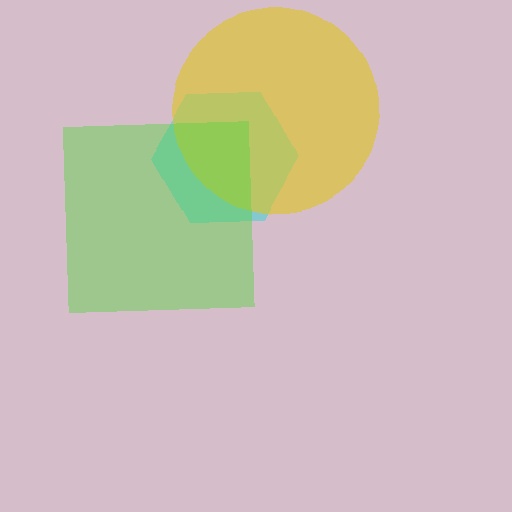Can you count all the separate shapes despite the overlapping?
Yes, there are 3 separate shapes.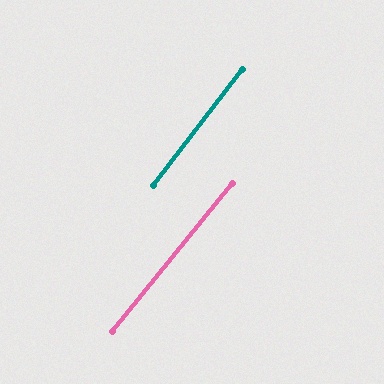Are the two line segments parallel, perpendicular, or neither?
Parallel — their directions differ by only 1.5°.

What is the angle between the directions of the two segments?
Approximately 1 degree.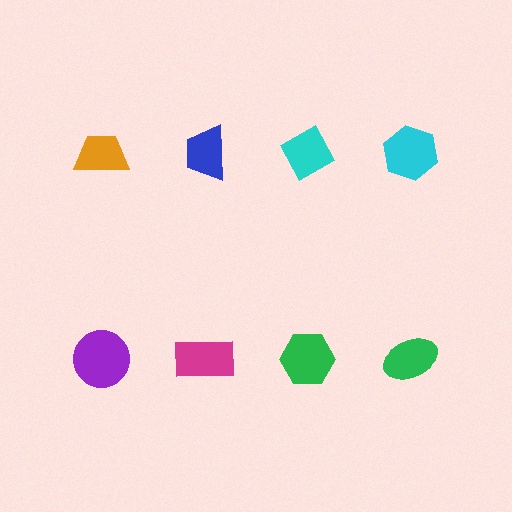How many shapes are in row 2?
4 shapes.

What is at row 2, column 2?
A magenta rectangle.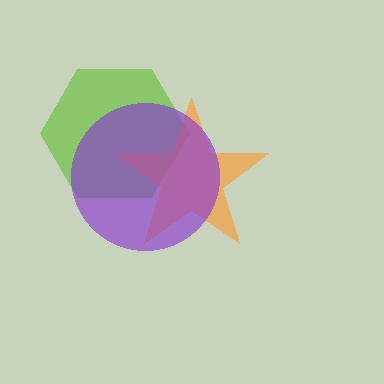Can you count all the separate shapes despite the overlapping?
Yes, there are 3 separate shapes.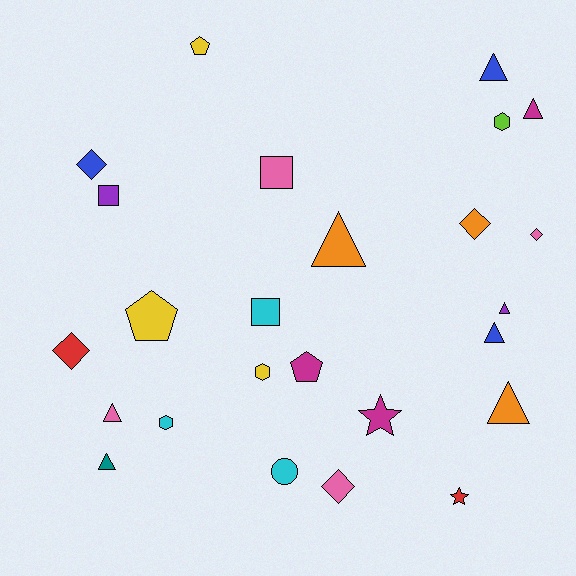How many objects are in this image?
There are 25 objects.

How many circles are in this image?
There is 1 circle.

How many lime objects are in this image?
There is 1 lime object.